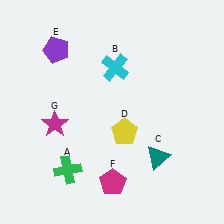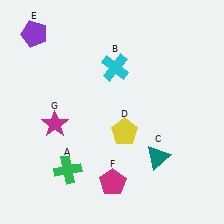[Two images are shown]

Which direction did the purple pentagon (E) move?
The purple pentagon (E) moved left.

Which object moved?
The purple pentagon (E) moved left.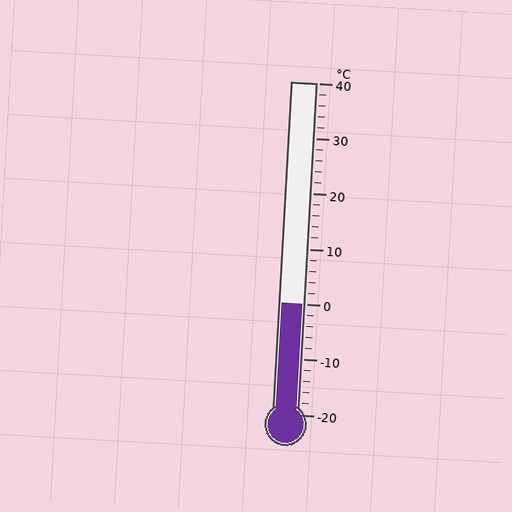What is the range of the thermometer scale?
The thermometer scale ranges from -20°C to 40°C.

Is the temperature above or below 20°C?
The temperature is below 20°C.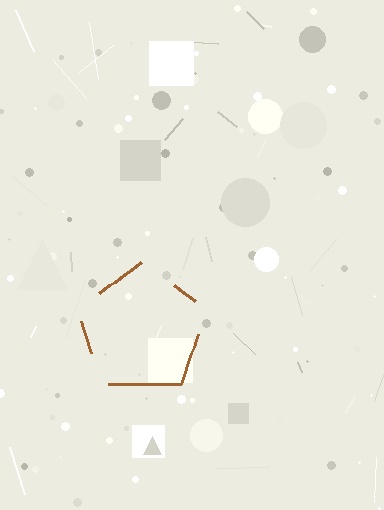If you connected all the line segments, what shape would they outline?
They would outline a pentagon.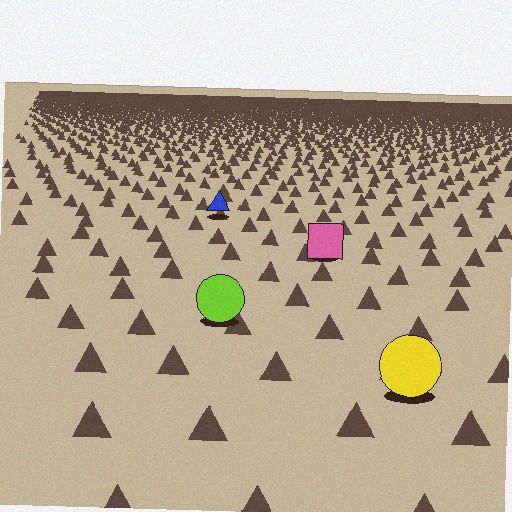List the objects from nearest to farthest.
From nearest to farthest: the yellow circle, the lime circle, the pink square, the blue triangle.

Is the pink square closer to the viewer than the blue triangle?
Yes. The pink square is closer — you can tell from the texture gradient: the ground texture is coarser near it.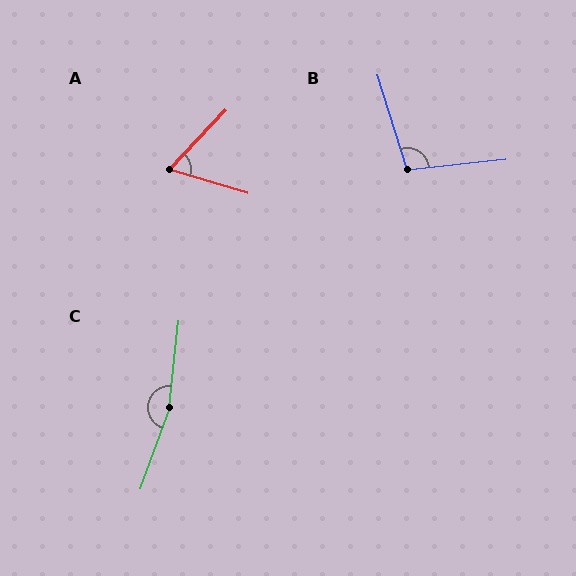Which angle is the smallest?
A, at approximately 63 degrees.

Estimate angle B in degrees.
Approximately 101 degrees.